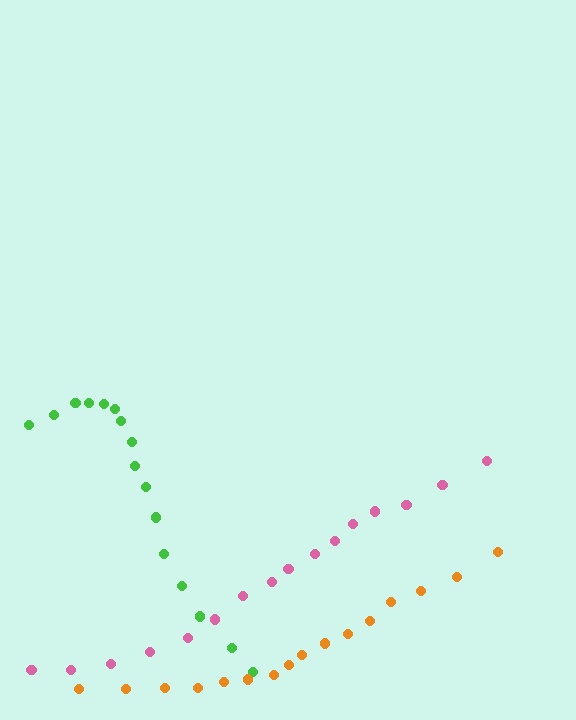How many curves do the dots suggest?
There are 3 distinct paths.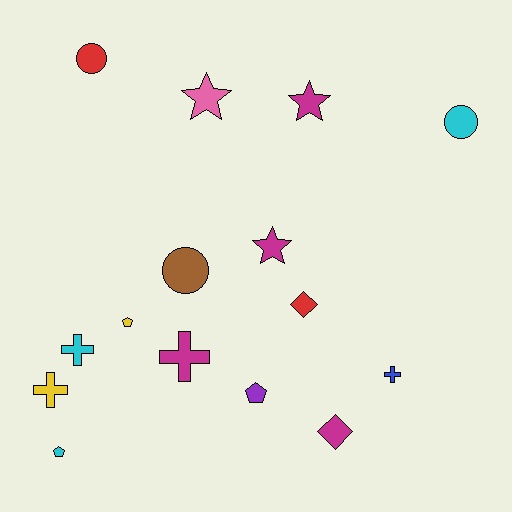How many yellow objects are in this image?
There are 2 yellow objects.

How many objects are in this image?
There are 15 objects.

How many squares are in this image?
There are no squares.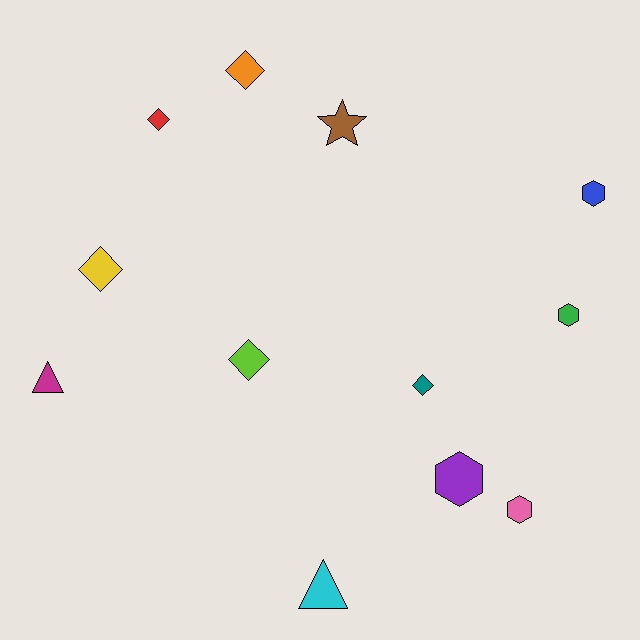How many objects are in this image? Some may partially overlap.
There are 12 objects.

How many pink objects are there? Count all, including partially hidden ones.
There is 1 pink object.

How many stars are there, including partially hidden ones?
There is 1 star.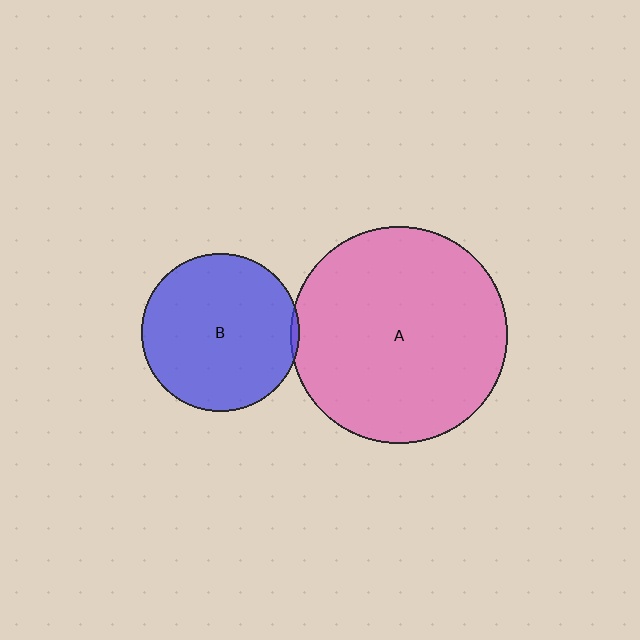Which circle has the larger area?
Circle A (pink).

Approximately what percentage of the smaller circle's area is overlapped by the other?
Approximately 5%.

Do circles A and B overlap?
Yes.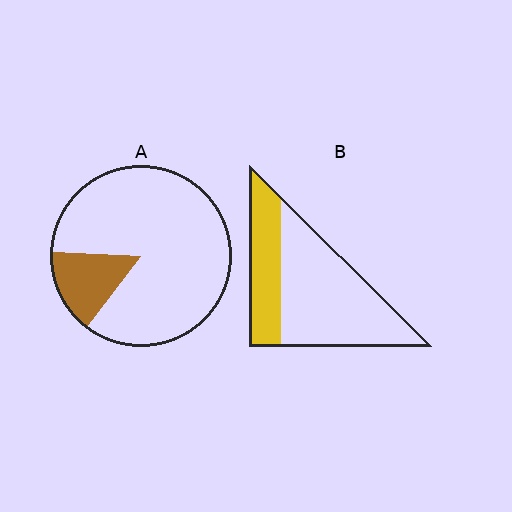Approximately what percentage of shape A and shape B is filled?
A is approximately 15% and B is approximately 30%.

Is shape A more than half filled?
No.